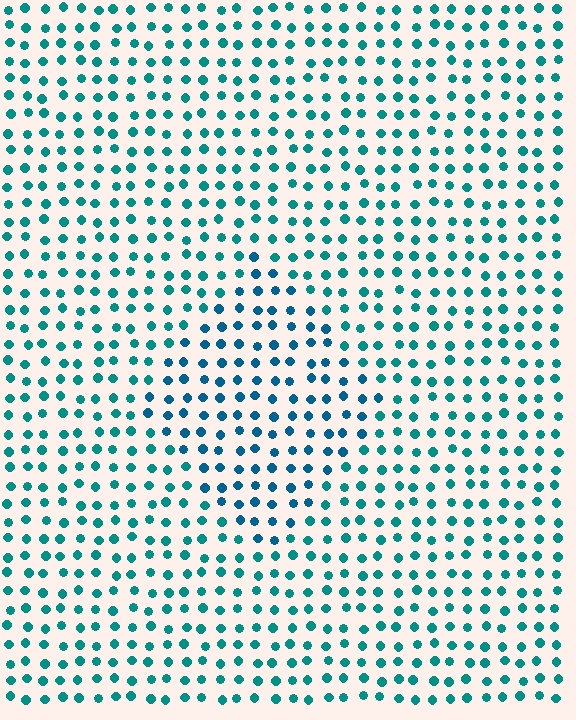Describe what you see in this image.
The image is filled with small teal elements in a uniform arrangement. A diamond-shaped region is visible where the elements are tinted to a slightly different hue, forming a subtle color boundary.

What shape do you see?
I see a diamond.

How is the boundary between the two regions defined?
The boundary is defined purely by a slight shift in hue (about 24 degrees). Spacing, size, and orientation are identical on both sides.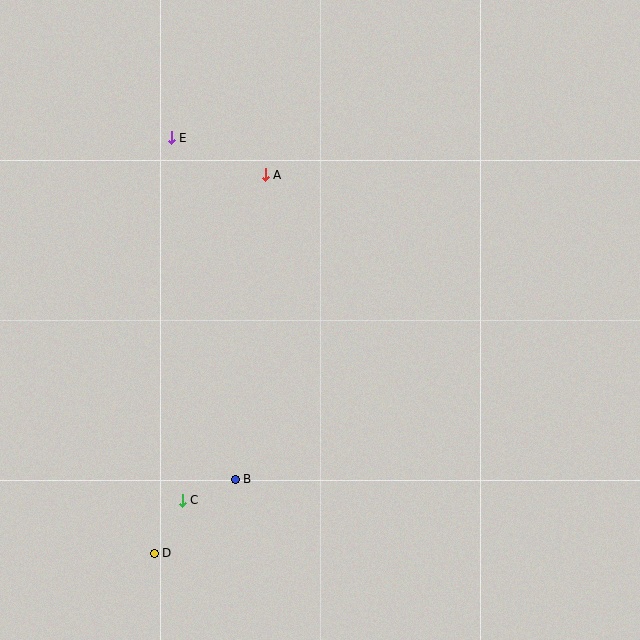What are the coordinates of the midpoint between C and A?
The midpoint between C and A is at (224, 337).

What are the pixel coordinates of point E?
Point E is at (171, 138).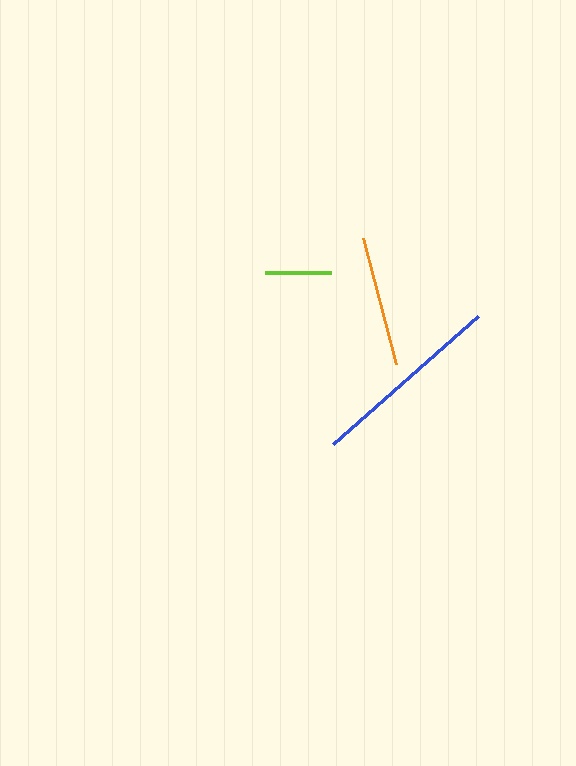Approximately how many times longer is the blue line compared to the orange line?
The blue line is approximately 1.5 times the length of the orange line.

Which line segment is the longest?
The blue line is the longest at approximately 194 pixels.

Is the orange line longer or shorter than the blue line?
The blue line is longer than the orange line.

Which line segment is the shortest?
The lime line is the shortest at approximately 66 pixels.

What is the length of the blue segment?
The blue segment is approximately 194 pixels long.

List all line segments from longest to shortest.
From longest to shortest: blue, orange, lime.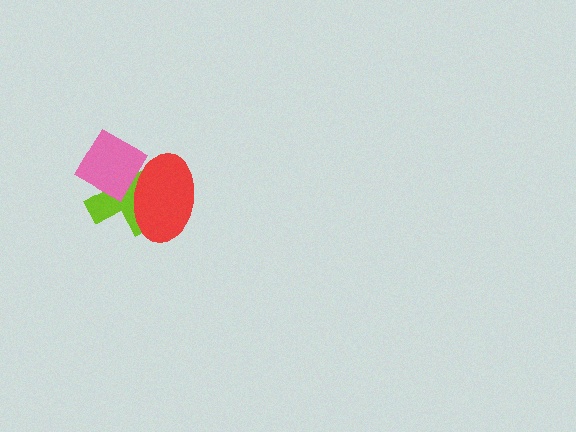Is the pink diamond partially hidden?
Yes, it is partially covered by another shape.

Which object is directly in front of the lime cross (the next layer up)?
The pink diamond is directly in front of the lime cross.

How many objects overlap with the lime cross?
2 objects overlap with the lime cross.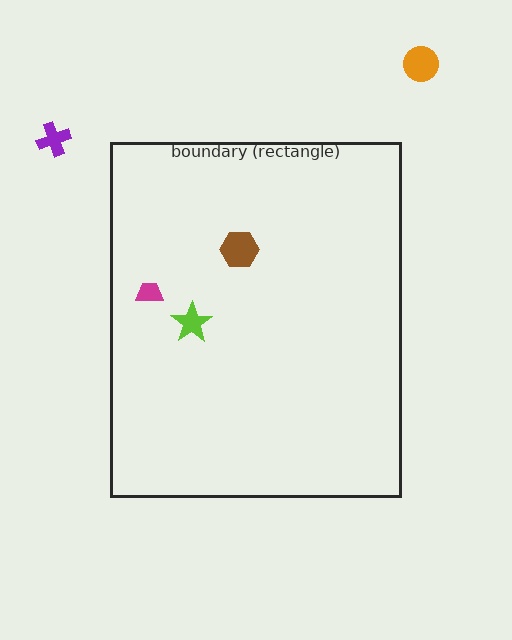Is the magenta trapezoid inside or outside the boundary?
Inside.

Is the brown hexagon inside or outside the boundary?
Inside.